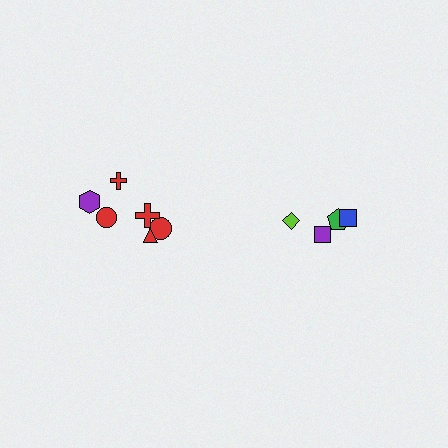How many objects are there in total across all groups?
There are 10 objects.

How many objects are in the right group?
There are 4 objects.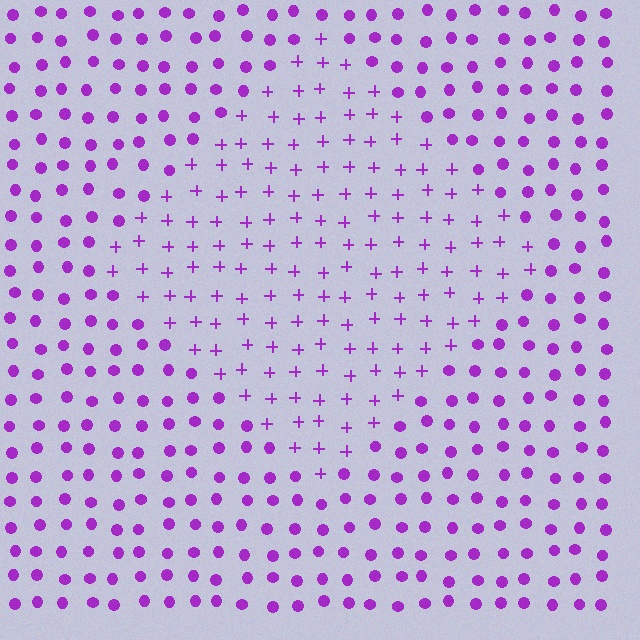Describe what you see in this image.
The image is filled with small purple elements arranged in a uniform grid. A diamond-shaped region contains plus signs, while the surrounding area contains circles. The boundary is defined purely by the change in element shape.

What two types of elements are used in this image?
The image uses plus signs inside the diamond region and circles outside it.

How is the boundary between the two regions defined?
The boundary is defined by a change in element shape: plus signs inside vs. circles outside. All elements share the same color and spacing.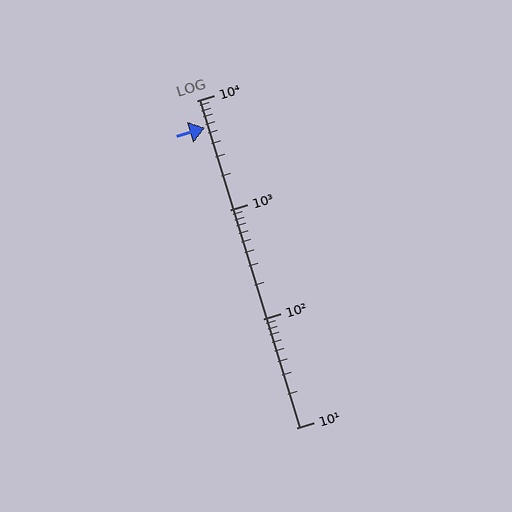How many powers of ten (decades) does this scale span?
The scale spans 3 decades, from 10 to 10000.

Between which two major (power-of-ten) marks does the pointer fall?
The pointer is between 1000 and 10000.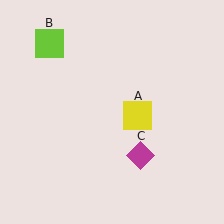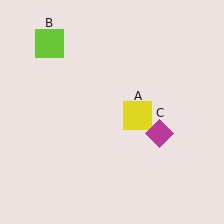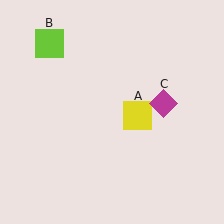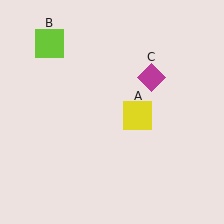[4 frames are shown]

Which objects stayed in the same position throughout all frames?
Yellow square (object A) and lime square (object B) remained stationary.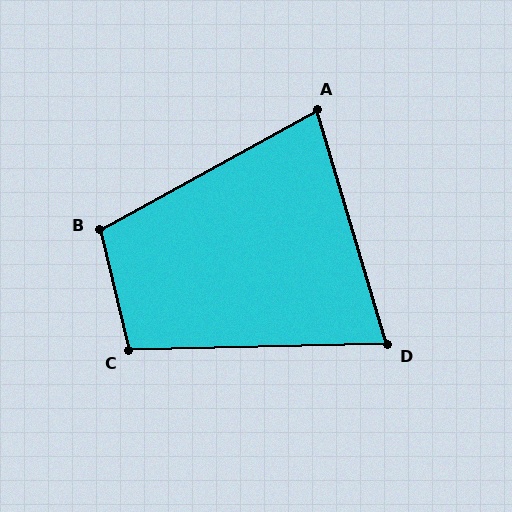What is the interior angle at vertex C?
Approximately 102 degrees (obtuse).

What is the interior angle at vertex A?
Approximately 78 degrees (acute).